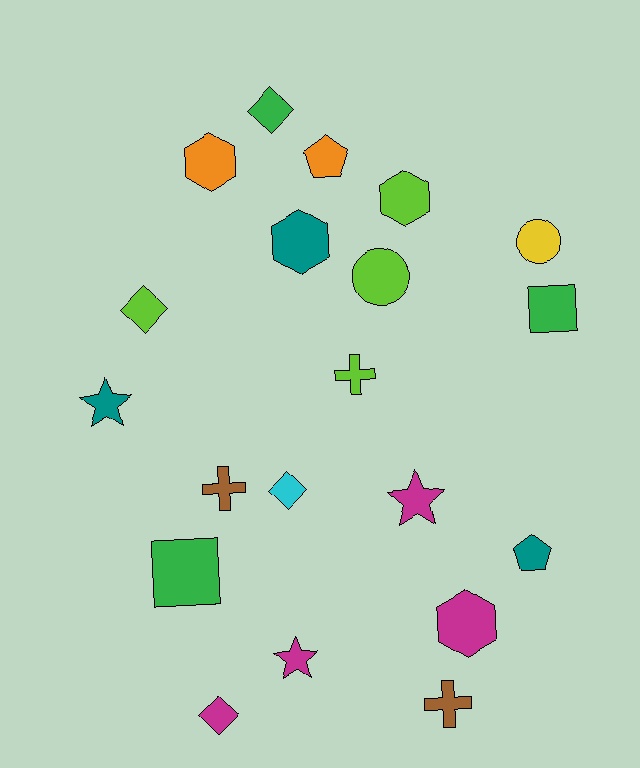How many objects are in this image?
There are 20 objects.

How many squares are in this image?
There are 2 squares.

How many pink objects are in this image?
There are no pink objects.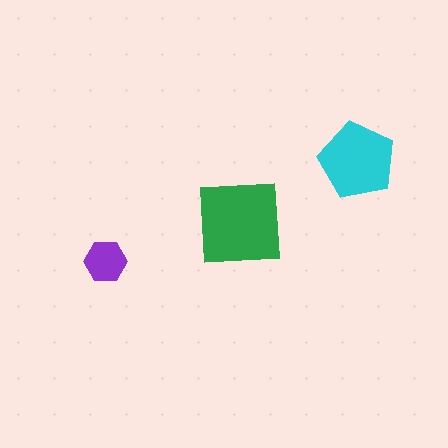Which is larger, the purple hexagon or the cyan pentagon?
The cyan pentagon.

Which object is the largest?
The green square.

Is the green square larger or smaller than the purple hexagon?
Larger.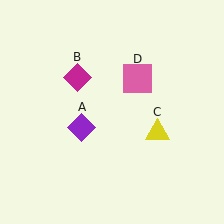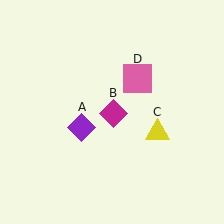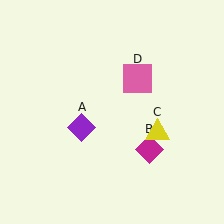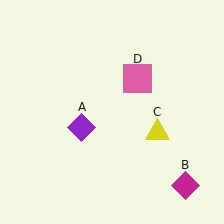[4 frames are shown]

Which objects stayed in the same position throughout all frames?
Purple diamond (object A) and yellow triangle (object C) and pink square (object D) remained stationary.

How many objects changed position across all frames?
1 object changed position: magenta diamond (object B).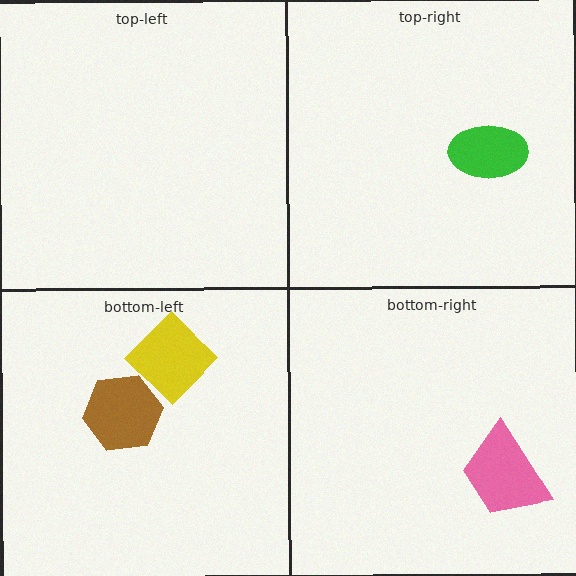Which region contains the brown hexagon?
The bottom-left region.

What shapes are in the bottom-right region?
The pink trapezoid.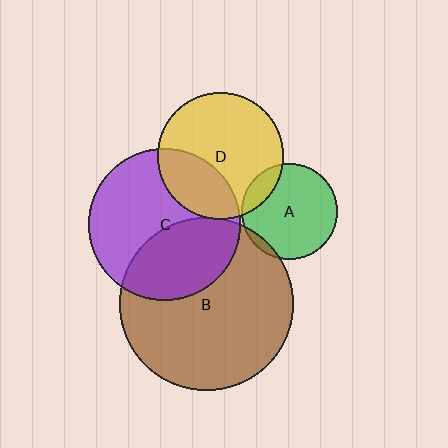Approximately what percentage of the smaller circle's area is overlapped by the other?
Approximately 30%.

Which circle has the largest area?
Circle B (brown).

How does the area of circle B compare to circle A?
Approximately 3.3 times.